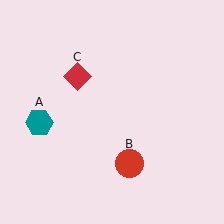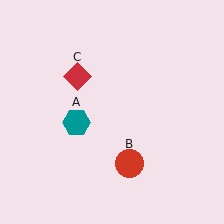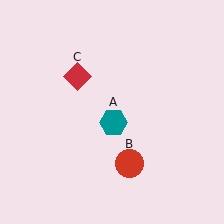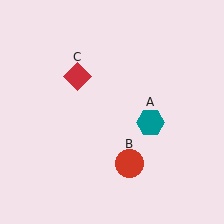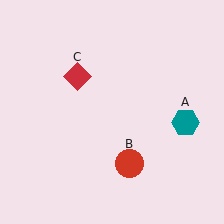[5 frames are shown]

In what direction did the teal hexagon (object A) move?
The teal hexagon (object A) moved right.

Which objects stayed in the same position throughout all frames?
Red circle (object B) and red diamond (object C) remained stationary.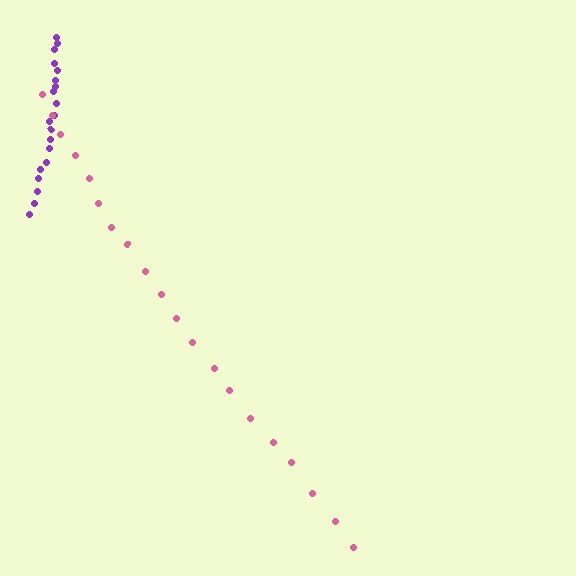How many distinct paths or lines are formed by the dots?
There are 2 distinct paths.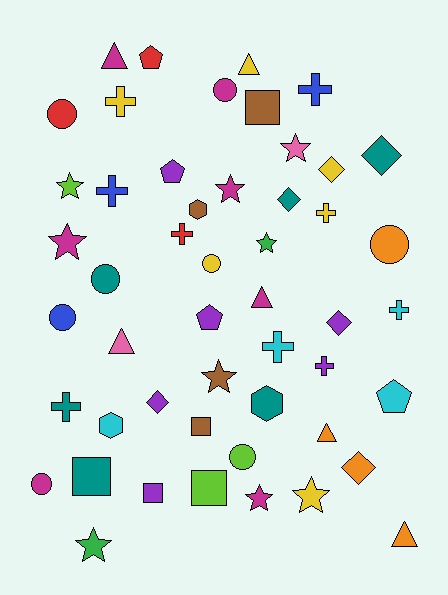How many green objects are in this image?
There are 2 green objects.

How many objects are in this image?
There are 50 objects.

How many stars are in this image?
There are 9 stars.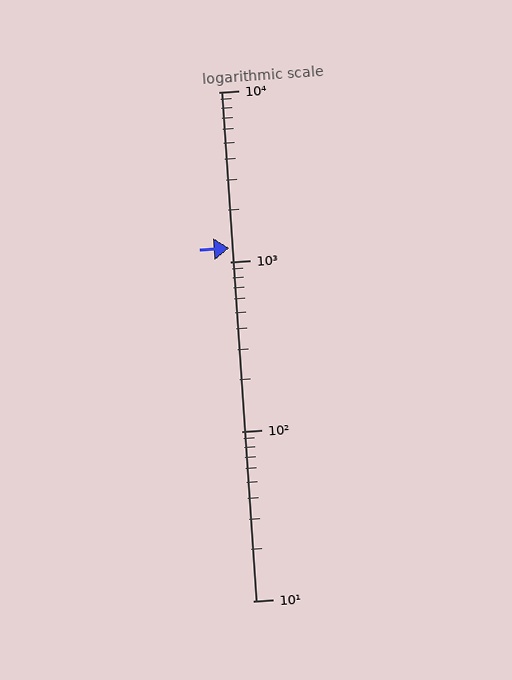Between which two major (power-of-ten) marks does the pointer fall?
The pointer is between 1000 and 10000.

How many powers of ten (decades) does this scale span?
The scale spans 3 decades, from 10 to 10000.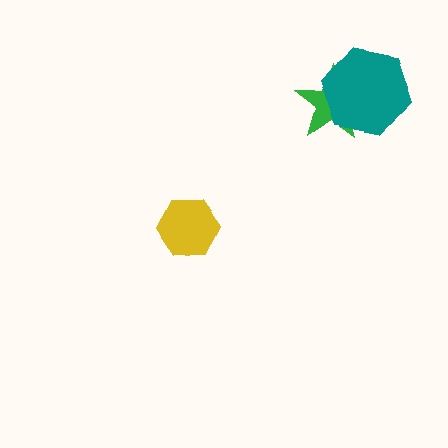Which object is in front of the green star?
The teal hexagon is in front of the green star.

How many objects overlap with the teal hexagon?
1 object overlaps with the teal hexagon.